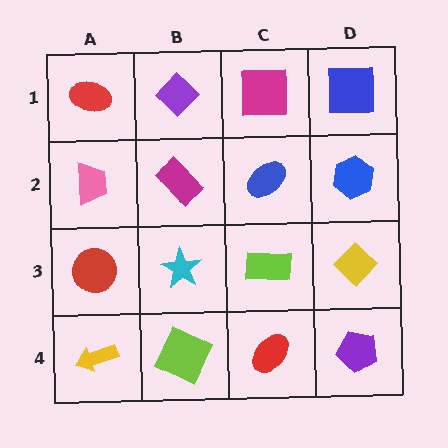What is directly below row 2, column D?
A yellow diamond.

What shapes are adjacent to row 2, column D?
A blue square (row 1, column D), a yellow diamond (row 3, column D), a blue ellipse (row 2, column C).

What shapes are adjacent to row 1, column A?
A pink trapezoid (row 2, column A), a purple diamond (row 1, column B).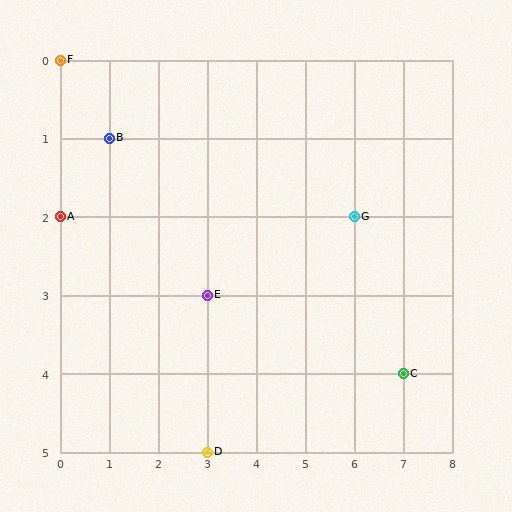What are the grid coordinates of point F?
Point F is at grid coordinates (0, 0).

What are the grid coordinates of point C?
Point C is at grid coordinates (7, 4).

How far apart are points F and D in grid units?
Points F and D are 3 columns and 5 rows apart (about 5.8 grid units diagonally).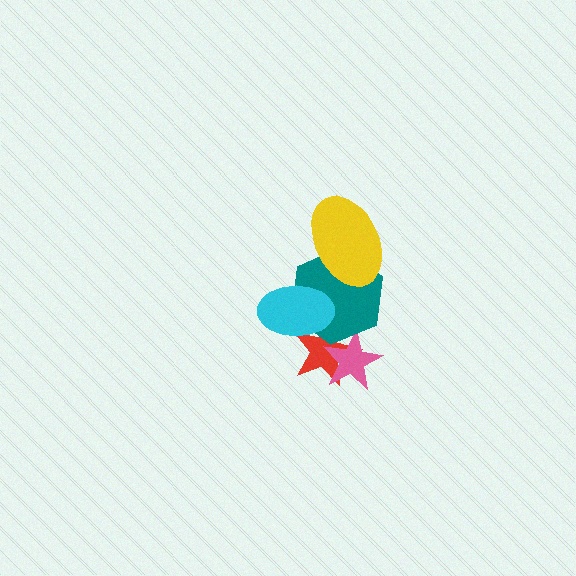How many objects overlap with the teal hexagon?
4 objects overlap with the teal hexagon.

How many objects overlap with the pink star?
2 objects overlap with the pink star.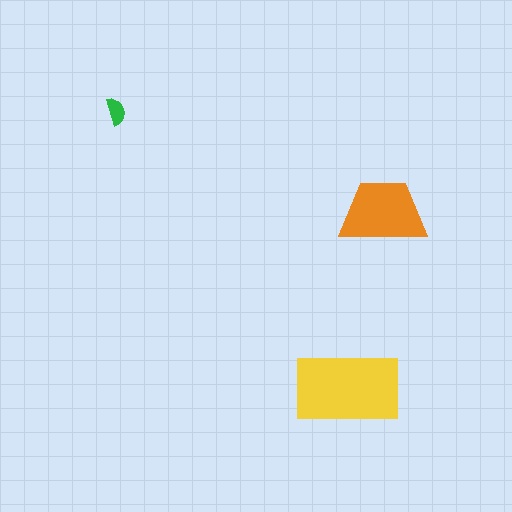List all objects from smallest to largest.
The green semicircle, the orange trapezoid, the yellow rectangle.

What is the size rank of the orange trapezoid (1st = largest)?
2nd.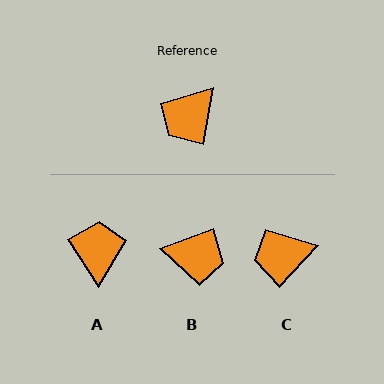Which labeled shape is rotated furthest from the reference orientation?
A, about 138 degrees away.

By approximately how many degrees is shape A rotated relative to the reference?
Approximately 138 degrees clockwise.